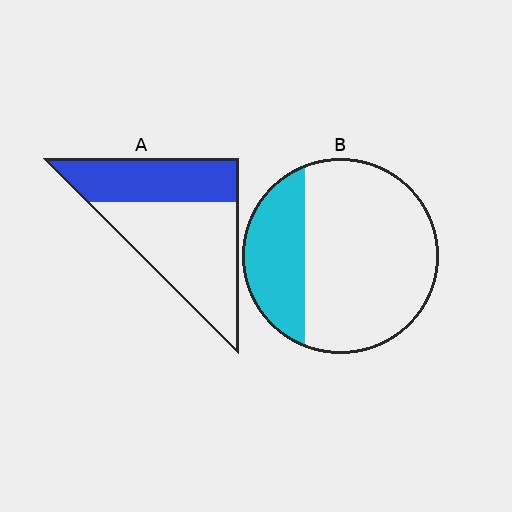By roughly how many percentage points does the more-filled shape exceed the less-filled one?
By roughly 10 percentage points (A over B).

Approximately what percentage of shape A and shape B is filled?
A is approximately 40% and B is approximately 30%.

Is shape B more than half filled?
No.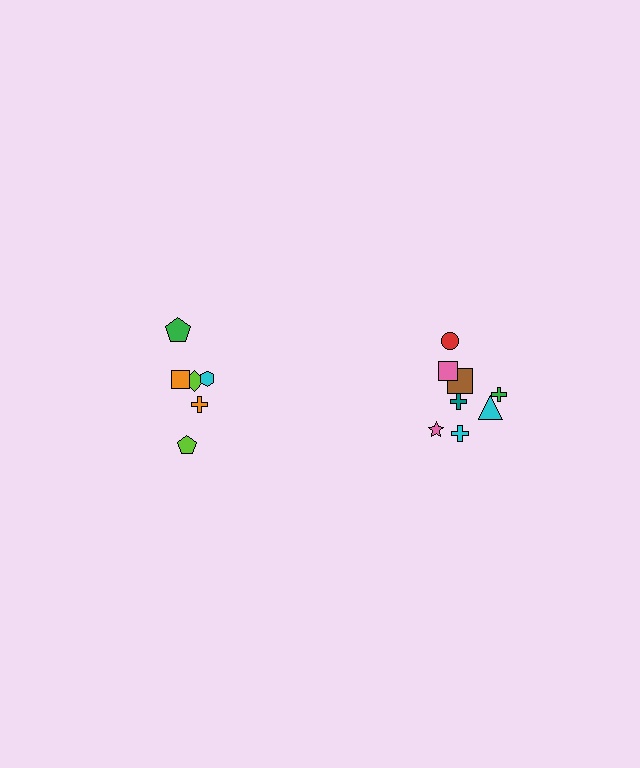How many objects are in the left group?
There are 6 objects.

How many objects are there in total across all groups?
There are 14 objects.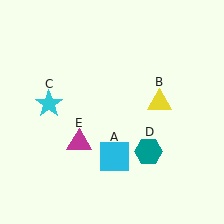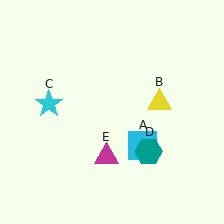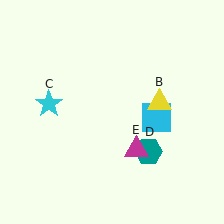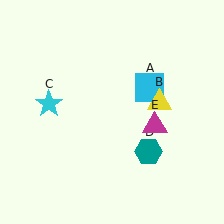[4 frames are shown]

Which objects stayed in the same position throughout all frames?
Yellow triangle (object B) and cyan star (object C) and teal hexagon (object D) remained stationary.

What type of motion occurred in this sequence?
The cyan square (object A), magenta triangle (object E) rotated counterclockwise around the center of the scene.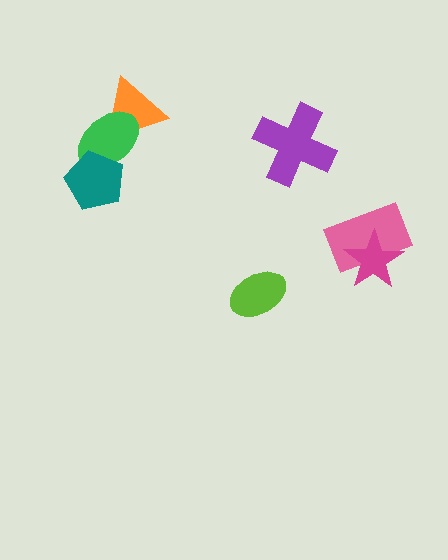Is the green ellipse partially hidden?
Yes, it is partially covered by another shape.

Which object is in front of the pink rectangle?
The magenta star is in front of the pink rectangle.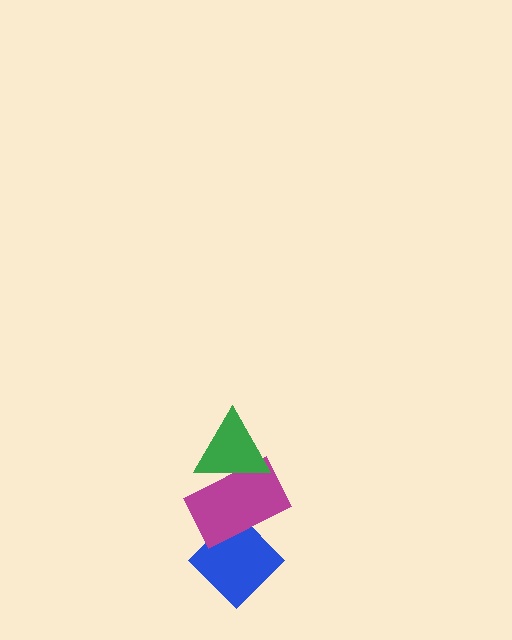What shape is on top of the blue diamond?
The magenta rectangle is on top of the blue diamond.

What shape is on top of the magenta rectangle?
The green triangle is on top of the magenta rectangle.